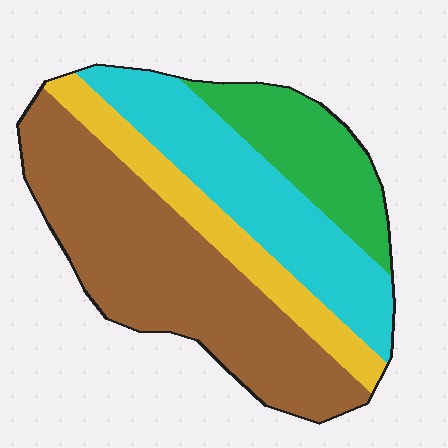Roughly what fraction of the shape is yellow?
Yellow covers about 15% of the shape.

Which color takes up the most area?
Brown, at roughly 40%.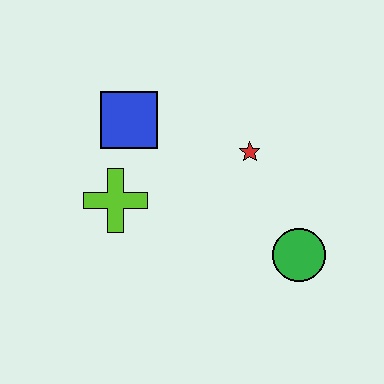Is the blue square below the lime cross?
No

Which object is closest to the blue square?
The lime cross is closest to the blue square.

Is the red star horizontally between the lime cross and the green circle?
Yes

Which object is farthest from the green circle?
The blue square is farthest from the green circle.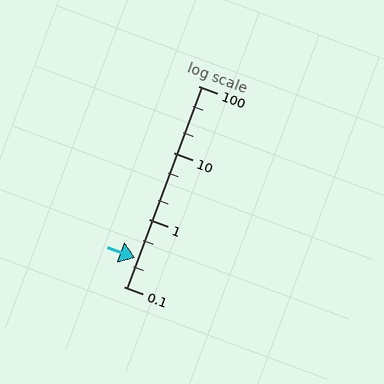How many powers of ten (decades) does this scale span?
The scale spans 3 decades, from 0.1 to 100.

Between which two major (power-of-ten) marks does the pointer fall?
The pointer is between 0.1 and 1.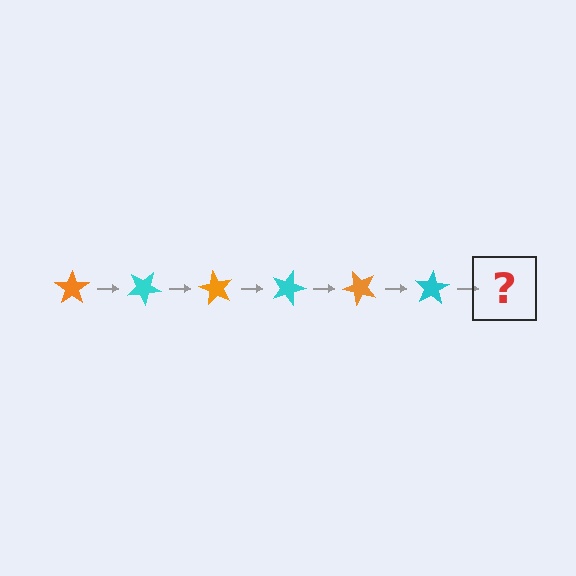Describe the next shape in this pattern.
It should be an orange star, rotated 180 degrees from the start.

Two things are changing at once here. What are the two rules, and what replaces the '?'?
The two rules are that it rotates 30 degrees each step and the color cycles through orange and cyan. The '?' should be an orange star, rotated 180 degrees from the start.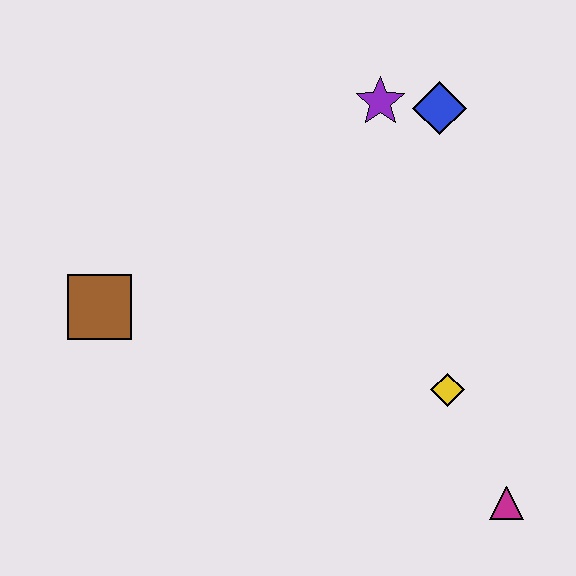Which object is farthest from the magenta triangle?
The brown square is farthest from the magenta triangle.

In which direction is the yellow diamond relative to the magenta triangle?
The yellow diamond is above the magenta triangle.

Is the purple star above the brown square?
Yes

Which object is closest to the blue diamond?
The purple star is closest to the blue diamond.